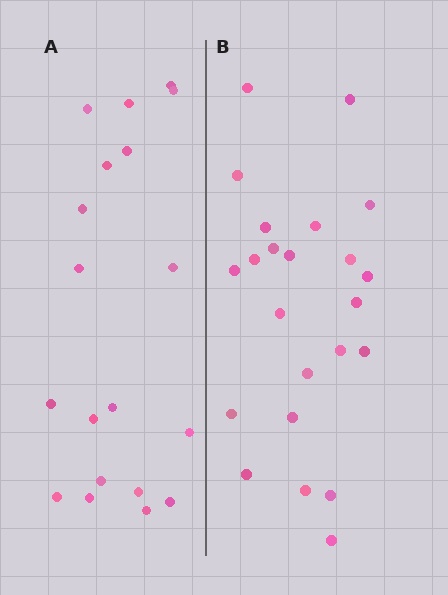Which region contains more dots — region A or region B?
Region B (the right region) has more dots.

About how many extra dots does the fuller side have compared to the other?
Region B has about 4 more dots than region A.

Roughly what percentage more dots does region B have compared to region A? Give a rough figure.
About 20% more.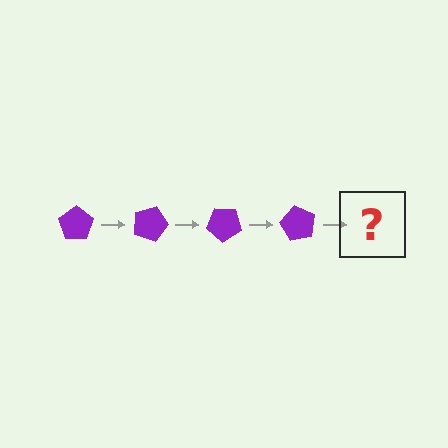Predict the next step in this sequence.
The next step is a purple pentagon rotated 80 degrees.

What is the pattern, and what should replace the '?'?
The pattern is that the pentagon rotates 20 degrees each step. The '?' should be a purple pentagon rotated 80 degrees.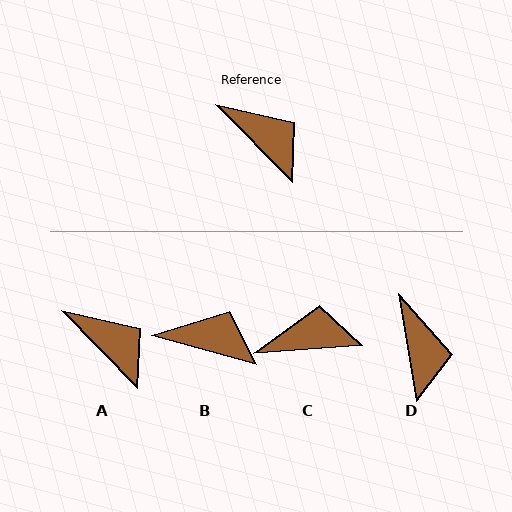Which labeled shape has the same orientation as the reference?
A.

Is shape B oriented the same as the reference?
No, it is off by about 30 degrees.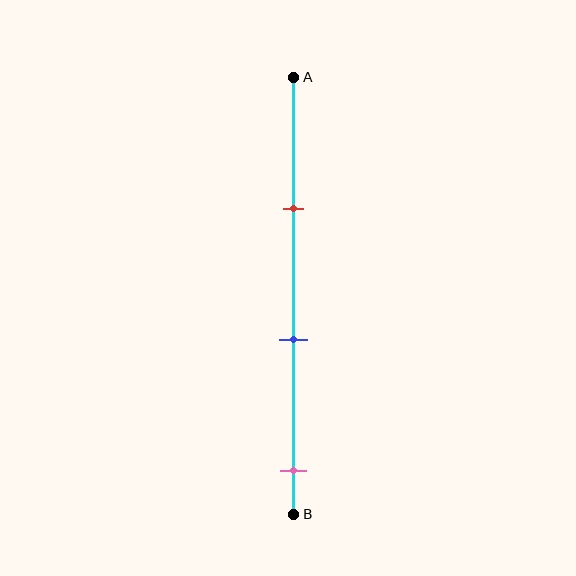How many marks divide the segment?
There are 3 marks dividing the segment.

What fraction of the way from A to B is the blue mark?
The blue mark is approximately 60% (0.6) of the way from A to B.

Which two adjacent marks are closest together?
The red and blue marks are the closest adjacent pair.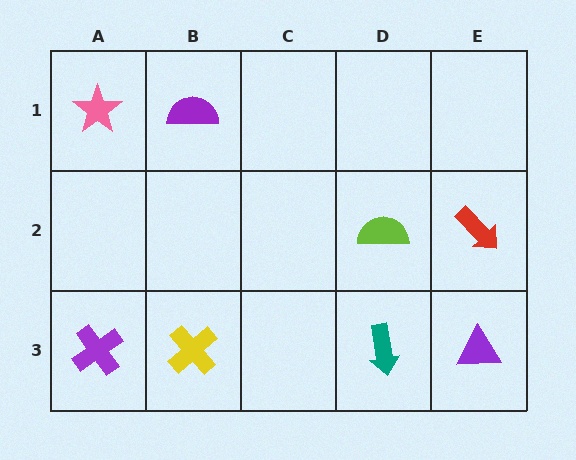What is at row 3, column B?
A yellow cross.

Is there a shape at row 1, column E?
No, that cell is empty.